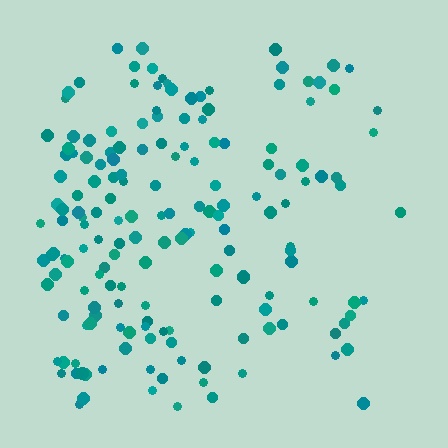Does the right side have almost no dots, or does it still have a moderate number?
Still a moderate number, just noticeably fewer than the left.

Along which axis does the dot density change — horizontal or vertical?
Horizontal.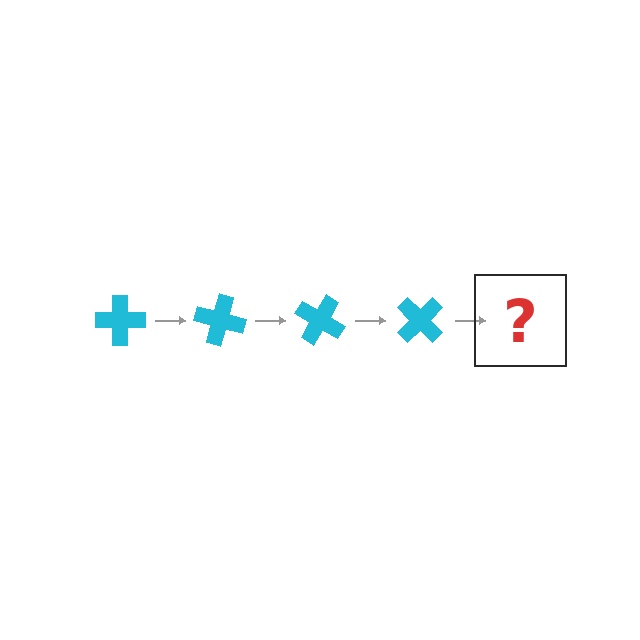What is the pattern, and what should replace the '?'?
The pattern is that the cross rotates 15 degrees each step. The '?' should be a cyan cross rotated 60 degrees.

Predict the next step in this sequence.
The next step is a cyan cross rotated 60 degrees.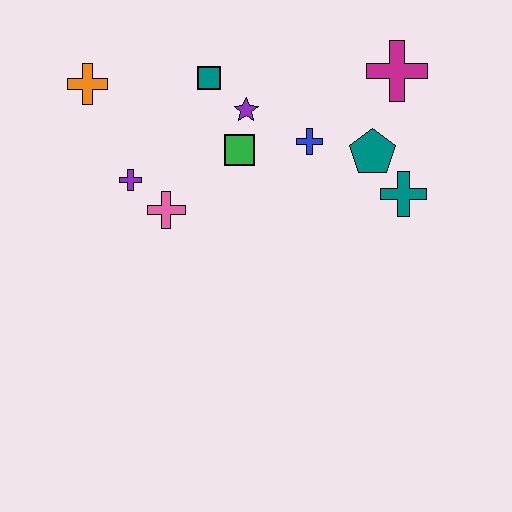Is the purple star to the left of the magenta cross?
Yes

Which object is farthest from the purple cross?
The magenta cross is farthest from the purple cross.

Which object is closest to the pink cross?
The purple cross is closest to the pink cross.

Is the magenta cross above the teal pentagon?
Yes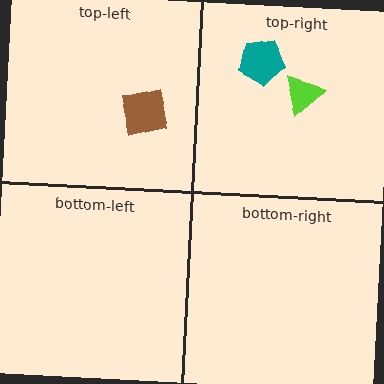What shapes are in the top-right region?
The teal pentagon, the lime triangle.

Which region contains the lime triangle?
The top-right region.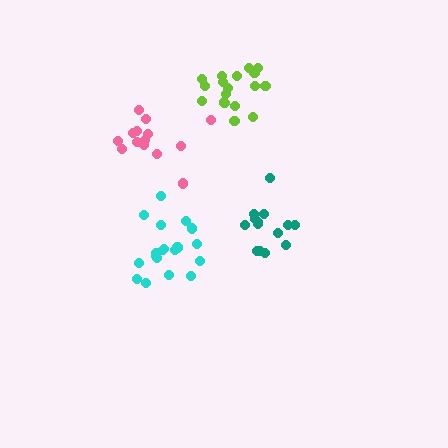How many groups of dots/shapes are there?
There are 4 groups.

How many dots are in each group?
Group 1: 14 dots, Group 2: 18 dots, Group 3: 14 dots, Group 4: 19 dots (65 total).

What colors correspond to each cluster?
The clusters are colored: teal, lime, pink, cyan.